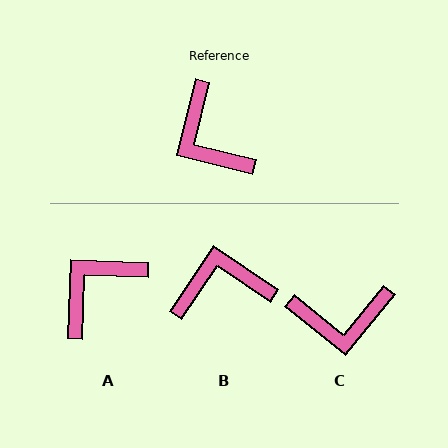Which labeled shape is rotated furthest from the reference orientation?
B, about 110 degrees away.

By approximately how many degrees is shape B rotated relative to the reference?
Approximately 110 degrees clockwise.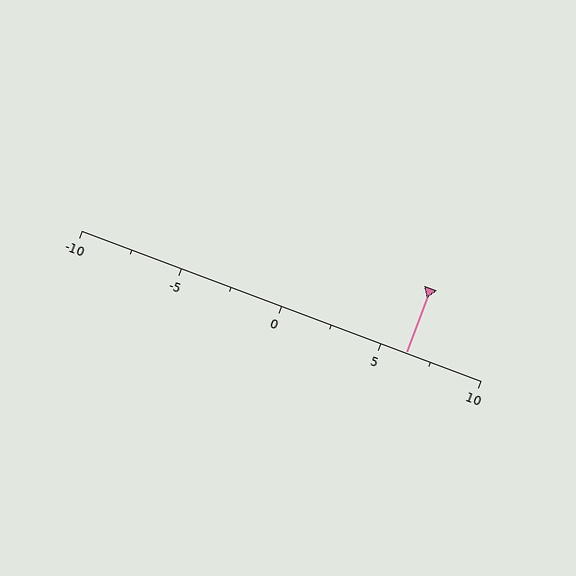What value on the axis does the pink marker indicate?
The marker indicates approximately 6.2.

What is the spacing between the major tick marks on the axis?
The major ticks are spaced 5 apart.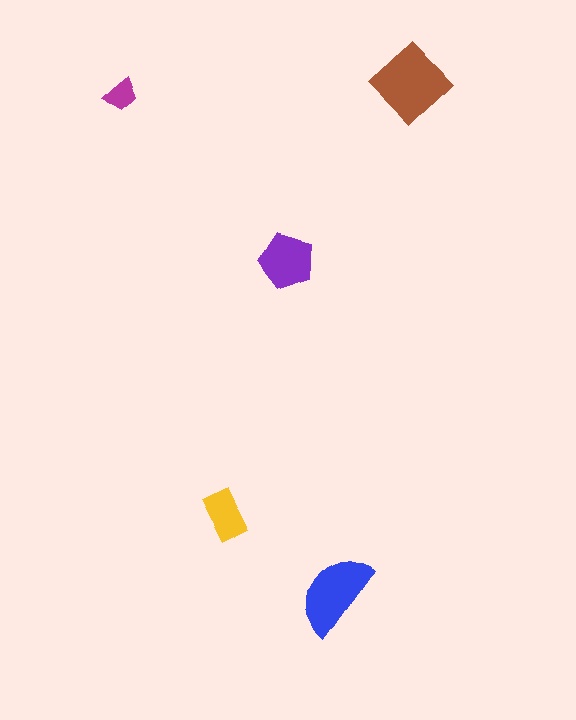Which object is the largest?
The brown diamond.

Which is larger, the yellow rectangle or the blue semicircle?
The blue semicircle.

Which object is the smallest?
The magenta trapezoid.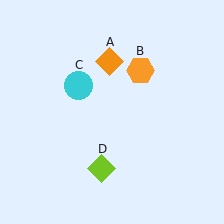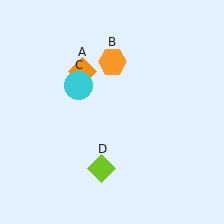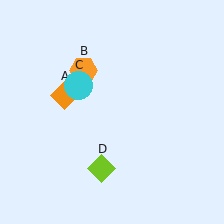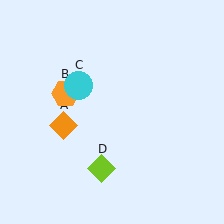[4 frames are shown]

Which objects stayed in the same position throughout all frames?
Cyan circle (object C) and lime diamond (object D) remained stationary.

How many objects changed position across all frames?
2 objects changed position: orange diamond (object A), orange hexagon (object B).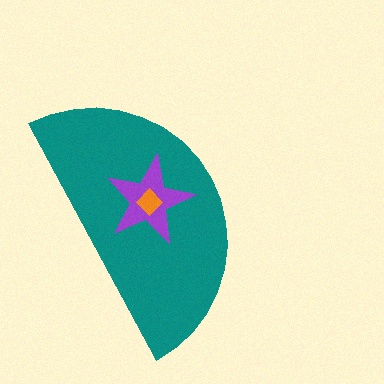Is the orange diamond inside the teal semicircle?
Yes.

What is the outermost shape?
The teal semicircle.